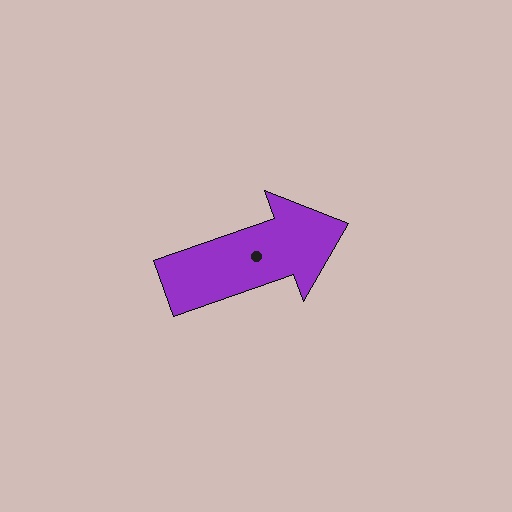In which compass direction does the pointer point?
East.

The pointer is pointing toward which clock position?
Roughly 2 o'clock.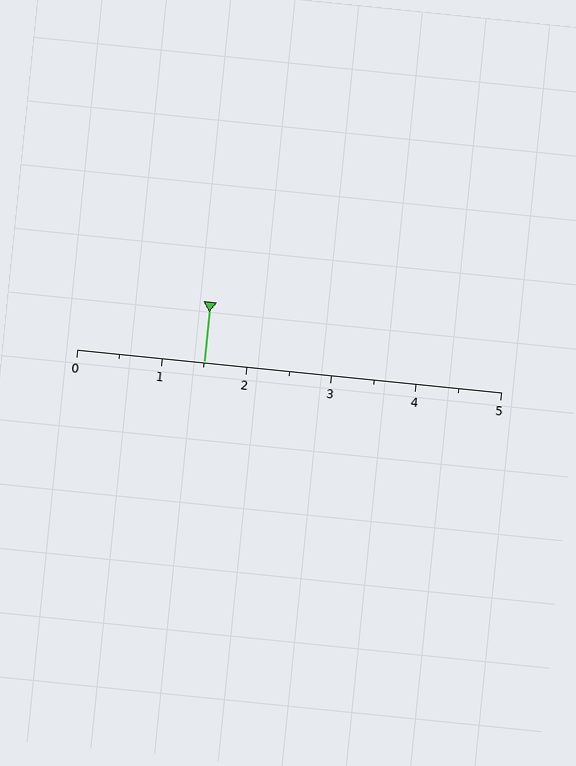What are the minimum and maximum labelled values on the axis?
The axis runs from 0 to 5.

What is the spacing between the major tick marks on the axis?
The major ticks are spaced 1 apart.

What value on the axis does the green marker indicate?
The marker indicates approximately 1.5.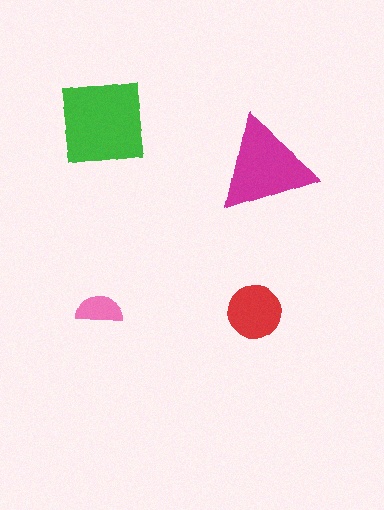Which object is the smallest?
The pink semicircle.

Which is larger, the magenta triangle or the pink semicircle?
The magenta triangle.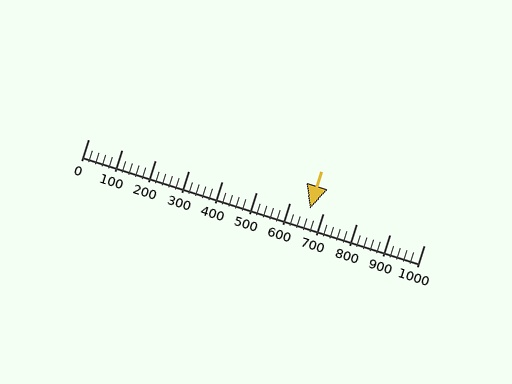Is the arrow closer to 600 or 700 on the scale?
The arrow is closer to 700.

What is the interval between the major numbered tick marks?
The major tick marks are spaced 100 units apart.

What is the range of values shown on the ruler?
The ruler shows values from 0 to 1000.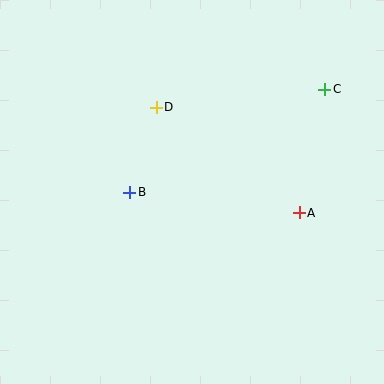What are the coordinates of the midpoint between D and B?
The midpoint between D and B is at (143, 150).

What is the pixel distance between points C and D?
The distance between C and D is 169 pixels.